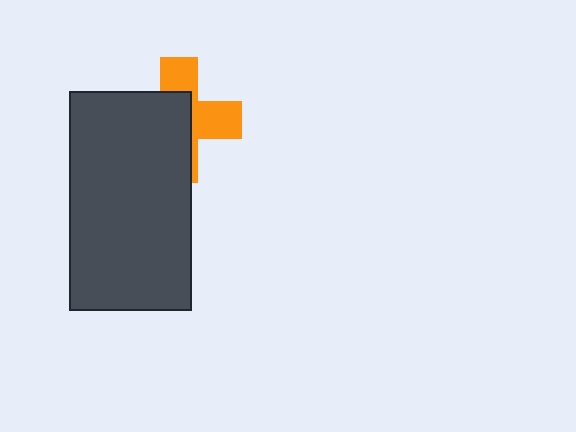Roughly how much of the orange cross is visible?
A small part of it is visible (roughly 43%).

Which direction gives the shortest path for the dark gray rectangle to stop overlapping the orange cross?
Moving left gives the shortest separation.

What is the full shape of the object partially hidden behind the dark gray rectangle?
The partially hidden object is an orange cross.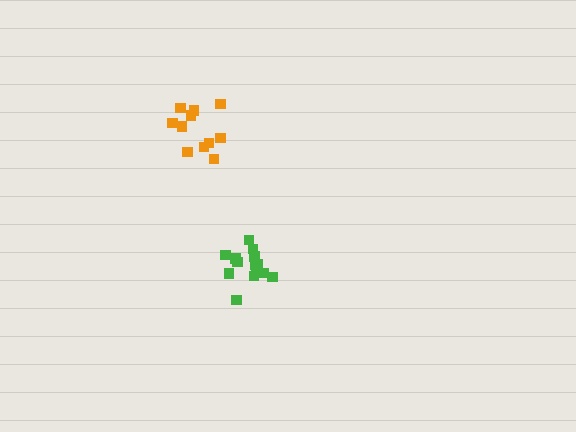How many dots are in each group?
Group 1: 11 dots, Group 2: 14 dots (25 total).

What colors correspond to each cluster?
The clusters are colored: orange, green.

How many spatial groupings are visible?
There are 2 spatial groupings.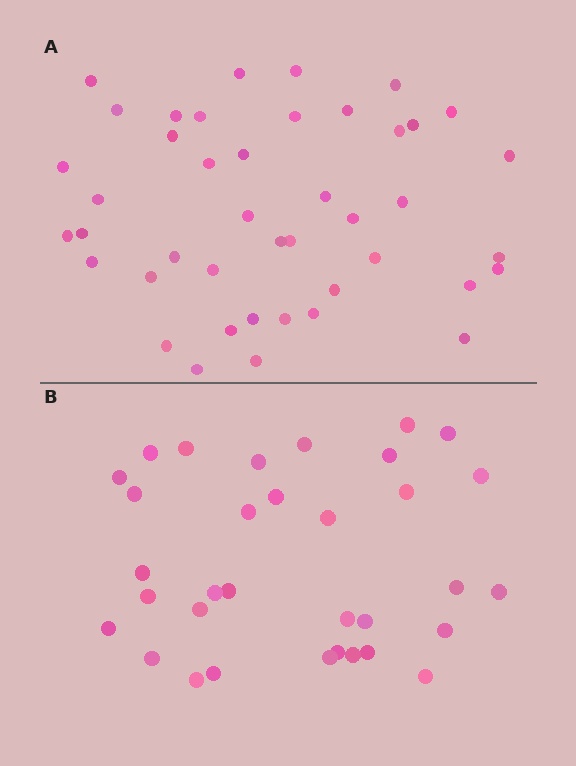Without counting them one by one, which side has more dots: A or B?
Region A (the top region) has more dots.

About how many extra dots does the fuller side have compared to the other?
Region A has roughly 10 or so more dots than region B.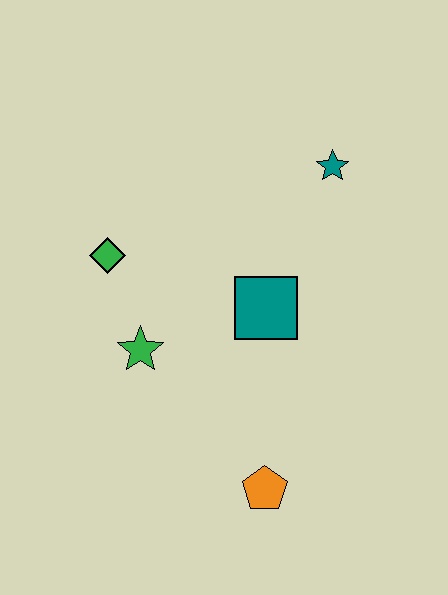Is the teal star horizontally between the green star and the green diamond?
No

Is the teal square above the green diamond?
No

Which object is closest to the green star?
The green diamond is closest to the green star.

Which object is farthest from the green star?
The teal star is farthest from the green star.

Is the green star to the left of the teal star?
Yes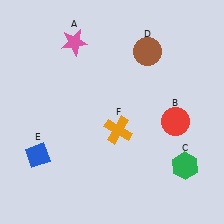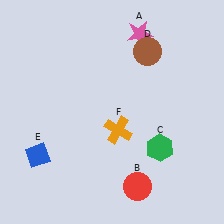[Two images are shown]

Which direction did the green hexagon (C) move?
The green hexagon (C) moved left.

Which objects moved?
The objects that moved are: the pink star (A), the red circle (B), the green hexagon (C).